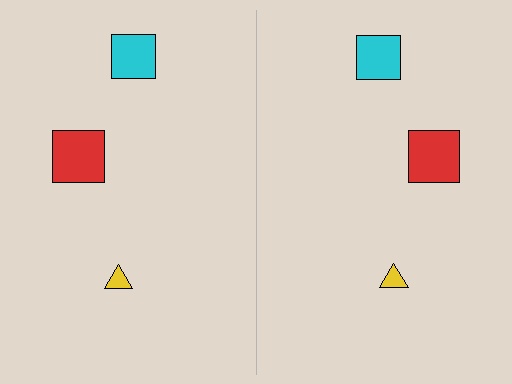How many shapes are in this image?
There are 6 shapes in this image.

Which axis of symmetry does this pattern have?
The pattern has a vertical axis of symmetry running through the center of the image.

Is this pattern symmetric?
Yes, this pattern has bilateral (reflection) symmetry.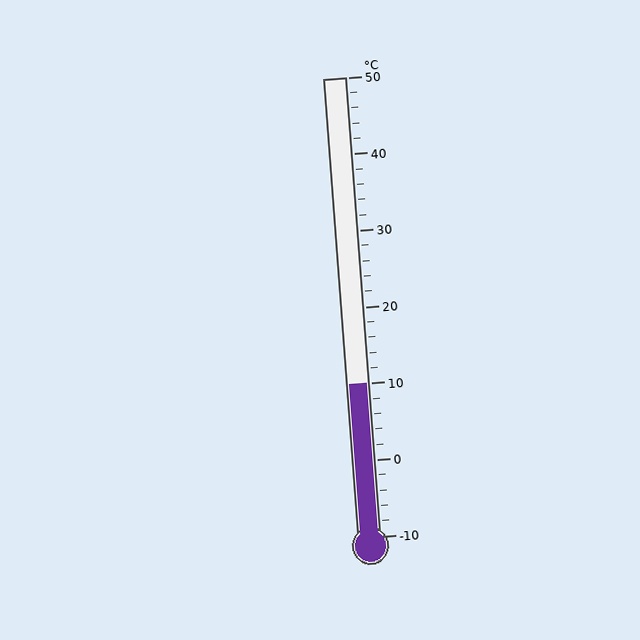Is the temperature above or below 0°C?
The temperature is above 0°C.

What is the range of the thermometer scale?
The thermometer scale ranges from -10°C to 50°C.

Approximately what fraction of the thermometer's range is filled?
The thermometer is filled to approximately 35% of its range.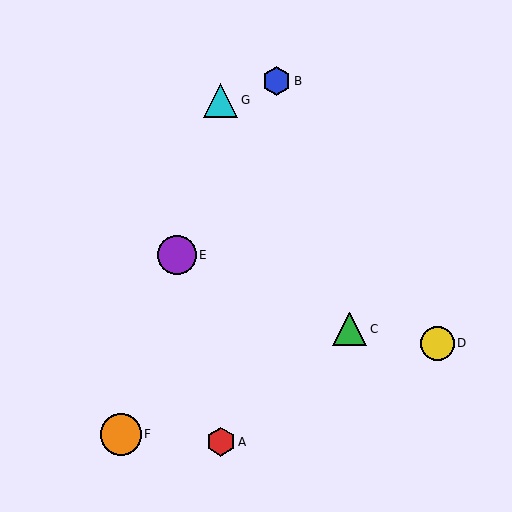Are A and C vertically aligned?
No, A is at x≈221 and C is at x≈350.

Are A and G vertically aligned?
Yes, both are at x≈221.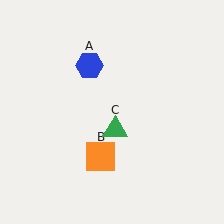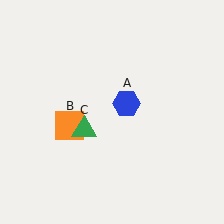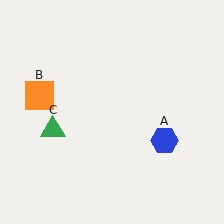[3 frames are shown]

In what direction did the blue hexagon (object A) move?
The blue hexagon (object A) moved down and to the right.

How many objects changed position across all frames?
3 objects changed position: blue hexagon (object A), orange square (object B), green triangle (object C).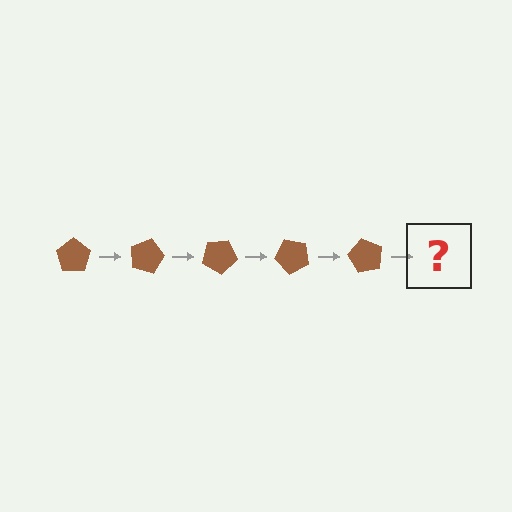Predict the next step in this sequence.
The next step is a brown pentagon rotated 75 degrees.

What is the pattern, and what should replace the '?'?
The pattern is that the pentagon rotates 15 degrees each step. The '?' should be a brown pentagon rotated 75 degrees.